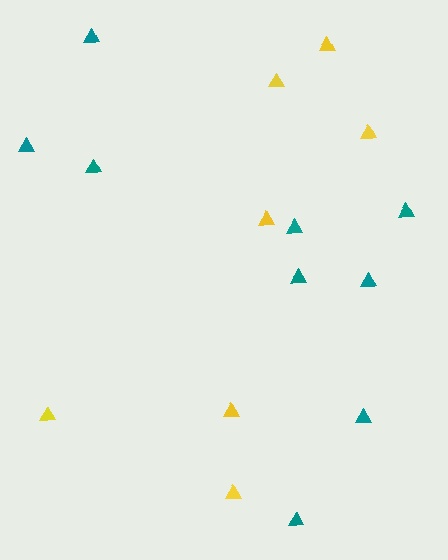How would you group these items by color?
There are 2 groups: one group of teal triangles (9) and one group of yellow triangles (7).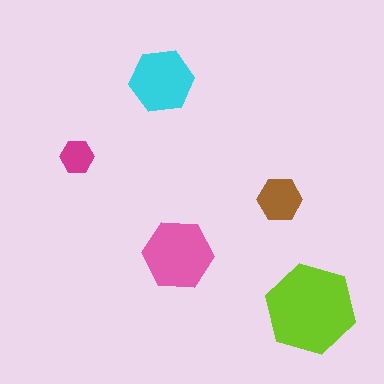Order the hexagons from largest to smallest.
the lime one, the pink one, the cyan one, the brown one, the magenta one.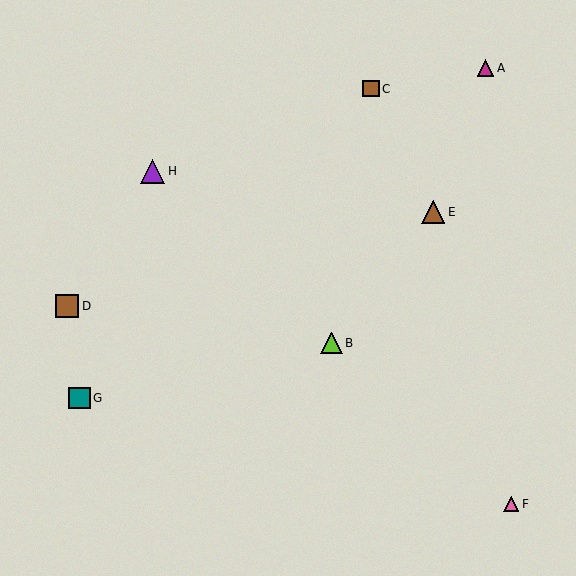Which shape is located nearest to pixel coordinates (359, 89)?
The brown square (labeled C) at (371, 89) is nearest to that location.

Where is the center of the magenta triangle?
The center of the magenta triangle is at (486, 68).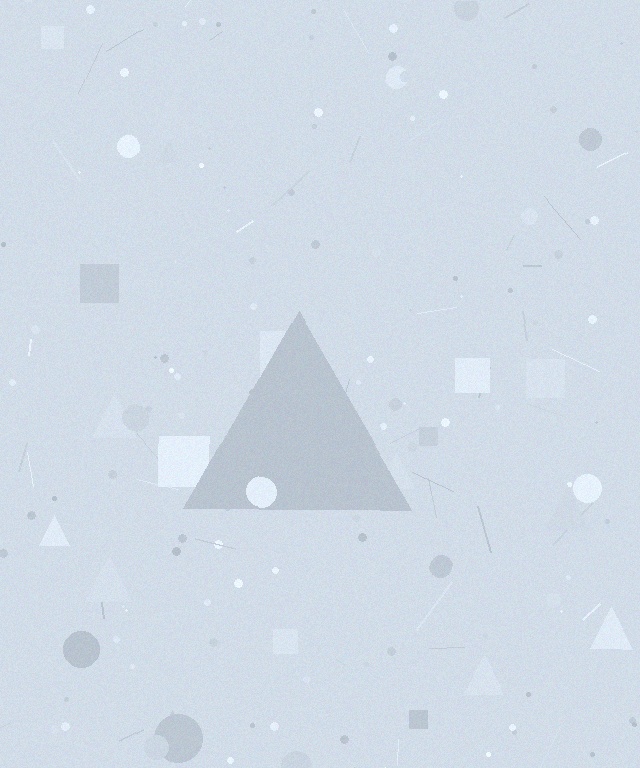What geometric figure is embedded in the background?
A triangle is embedded in the background.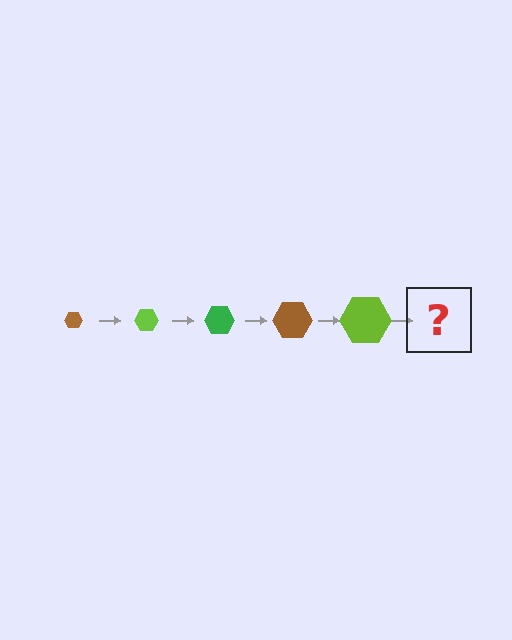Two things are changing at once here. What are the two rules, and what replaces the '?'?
The two rules are that the hexagon grows larger each step and the color cycles through brown, lime, and green. The '?' should be a green hexagon, larger than the previous one.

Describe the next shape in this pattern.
It should be a green hexagon, larger than the previous one.